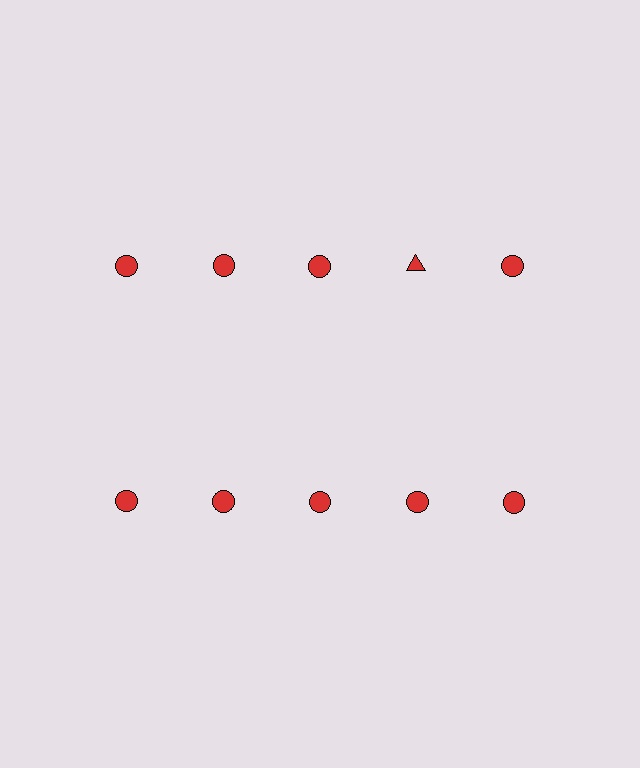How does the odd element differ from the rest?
It has a different shape: triangle instead of circle.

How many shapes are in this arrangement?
There are 10 shapes arranged in a grid pattern.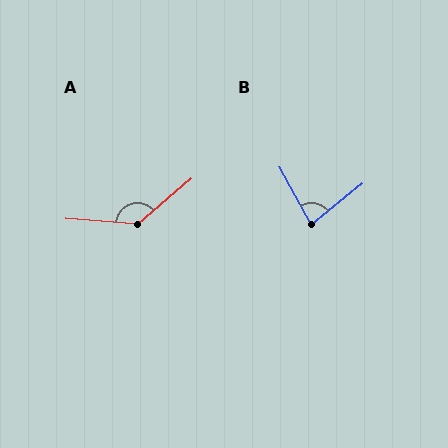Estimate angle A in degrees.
Approximately 135 degrees.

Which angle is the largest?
A, at approximately 135 degrees.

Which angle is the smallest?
B, at approximately 80 degrees.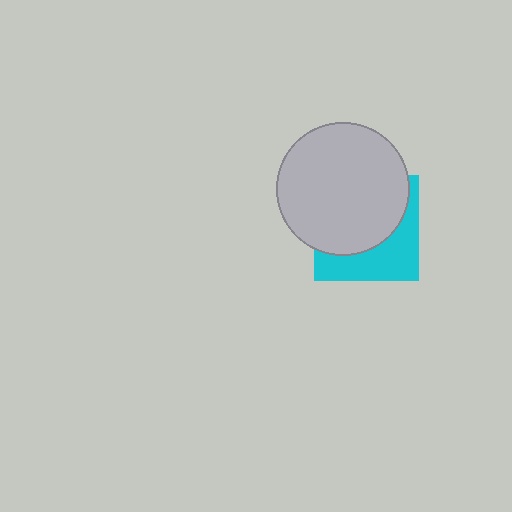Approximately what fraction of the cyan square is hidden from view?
Roughly 60% of the cyan square is hidden behind the light gray circle.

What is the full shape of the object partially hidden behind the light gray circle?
The partially hidden object is a cyan square.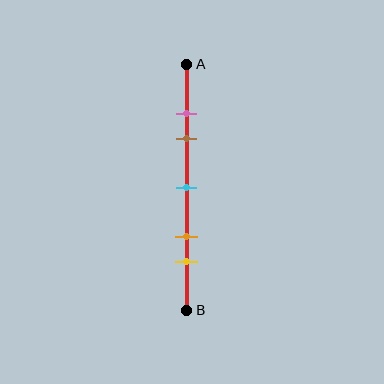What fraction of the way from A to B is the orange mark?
The orange mark is approximately 70% (0.7) of the way from A to B.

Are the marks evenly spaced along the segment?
No, the marks are not evenly spaced.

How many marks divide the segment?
There are 5 marks dividing the segment.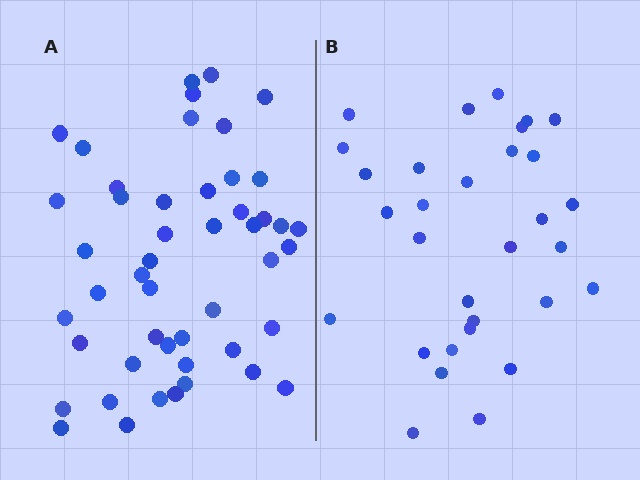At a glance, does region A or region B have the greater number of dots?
Region A (the left region) has more dots.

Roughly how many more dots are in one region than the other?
Region A has approximately 15 more dots than region B.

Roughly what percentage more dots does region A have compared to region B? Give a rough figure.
About 55% more.